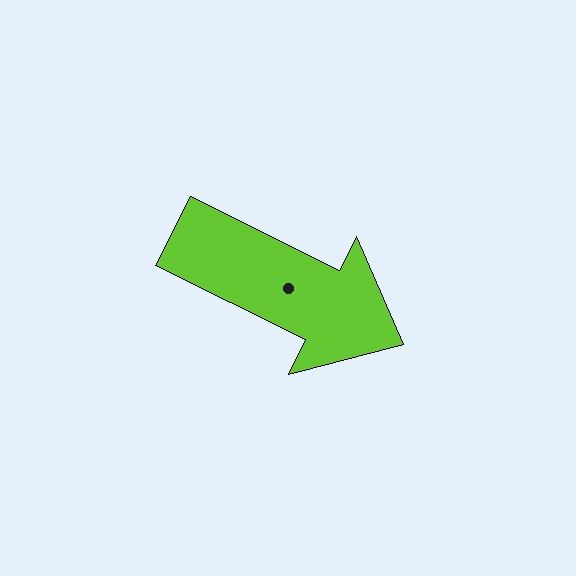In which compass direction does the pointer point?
Southeast.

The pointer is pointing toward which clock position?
Roughly 4 o'clock.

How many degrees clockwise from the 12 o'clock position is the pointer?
Approximately 116 degrees.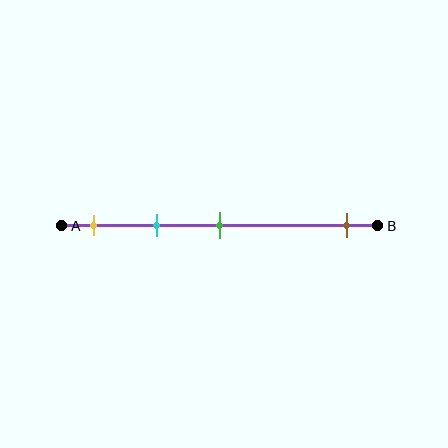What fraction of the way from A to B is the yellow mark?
The yellow mark is approximately 10% (0.1) of the way from A to B.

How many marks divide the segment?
There are 4 marks dividing the segment.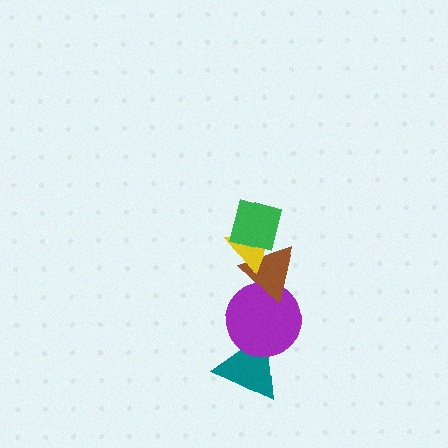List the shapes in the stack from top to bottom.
From top to bottom: the green square, the yellow triangle, the brown triangle, the purple circle, the teal triangle.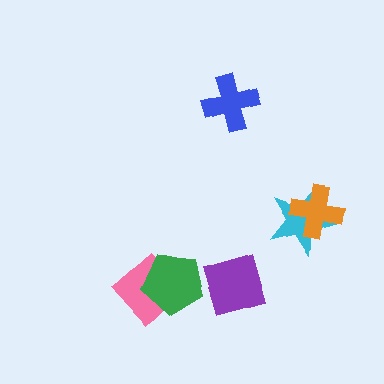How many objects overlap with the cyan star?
1 object overlaps with the cyan star.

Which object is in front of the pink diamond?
The green pentagon is in front of the pink diamond.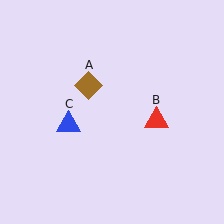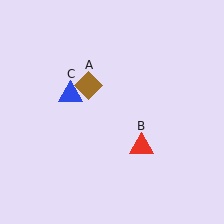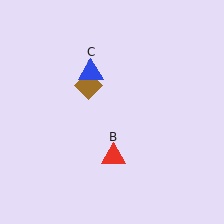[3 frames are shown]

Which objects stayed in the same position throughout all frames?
Brown diamond (object A) remained stationary.